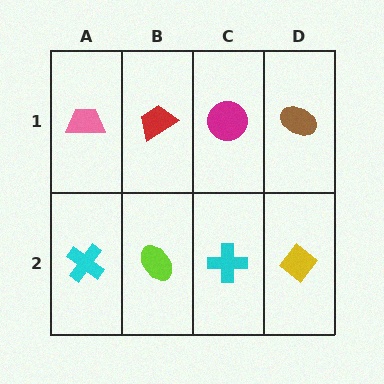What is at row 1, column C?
A magenta circle.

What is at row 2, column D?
A yellow diamond.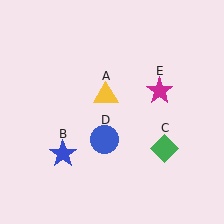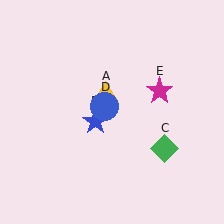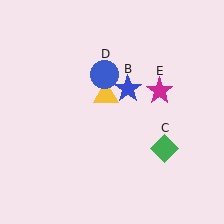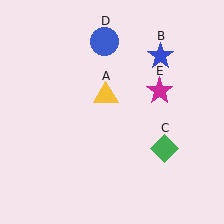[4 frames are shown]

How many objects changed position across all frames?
2 objects changed position: blue star (object B), blue circle (object D).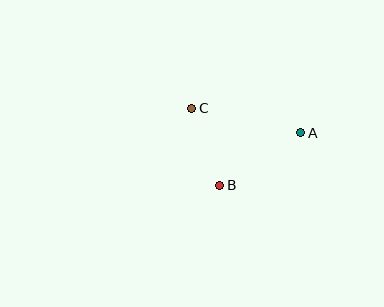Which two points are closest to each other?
Points B and C are closest to each other.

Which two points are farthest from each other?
Points A and C are farthest from each other.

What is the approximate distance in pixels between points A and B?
The distance between A and B is approximately 97 pixels.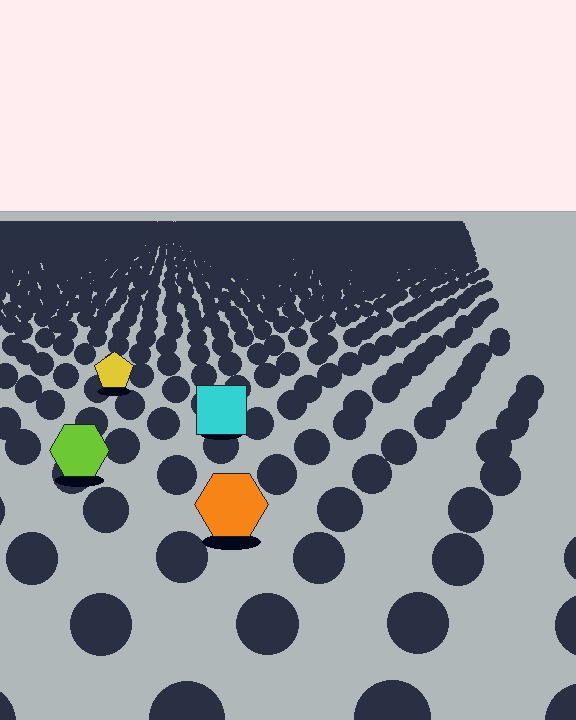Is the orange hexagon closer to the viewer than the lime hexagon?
Yes. The orange hexagon is closer — you can tell from the texture gradient: the ground texture is coarser near it.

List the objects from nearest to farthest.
From nearest to farthest: the orange hexagon, the lime hexagon, the cyan square, the yellow pentagon.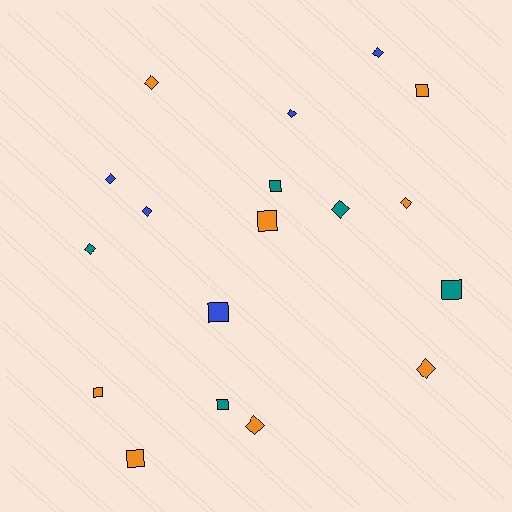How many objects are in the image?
There are 18 objects.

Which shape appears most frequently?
Diamond, with 10 objects.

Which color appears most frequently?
Orange, with 8 objects.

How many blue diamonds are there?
There are 4 blue diamonds.